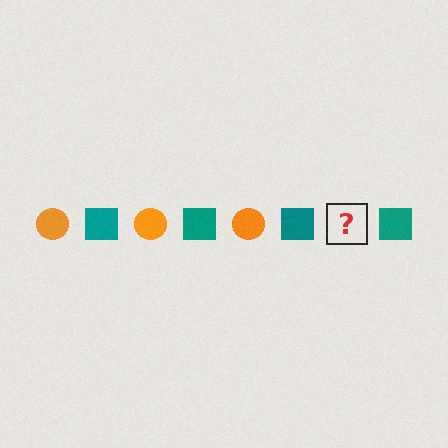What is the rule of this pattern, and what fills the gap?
The rule is that the pattern alternates between orange circle and teal square. The gap should be filled with an orange circle.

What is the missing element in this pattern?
The missing element is an orange circle.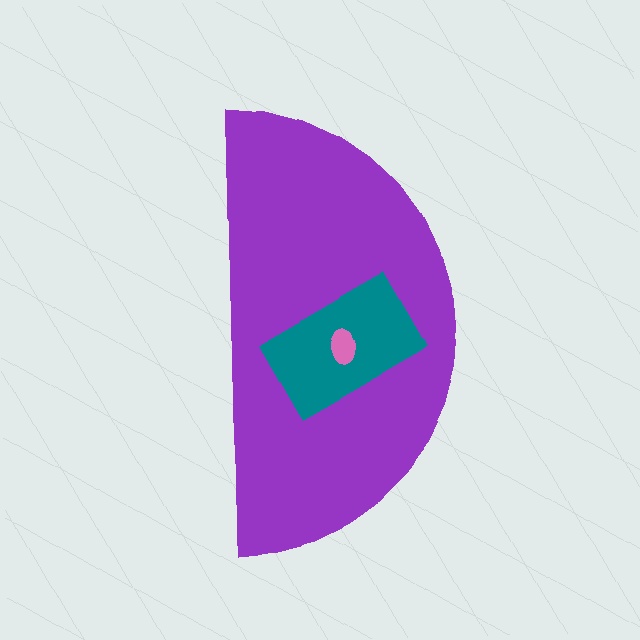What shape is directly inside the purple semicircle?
The teal rectangle.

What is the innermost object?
The pink ellipse.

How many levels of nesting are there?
3.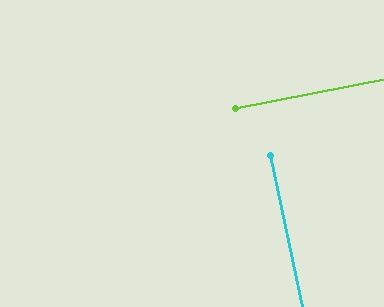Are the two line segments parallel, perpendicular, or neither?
Perpendicular — they meet at approximately 89°.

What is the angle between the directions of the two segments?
Approximately 89 degrees.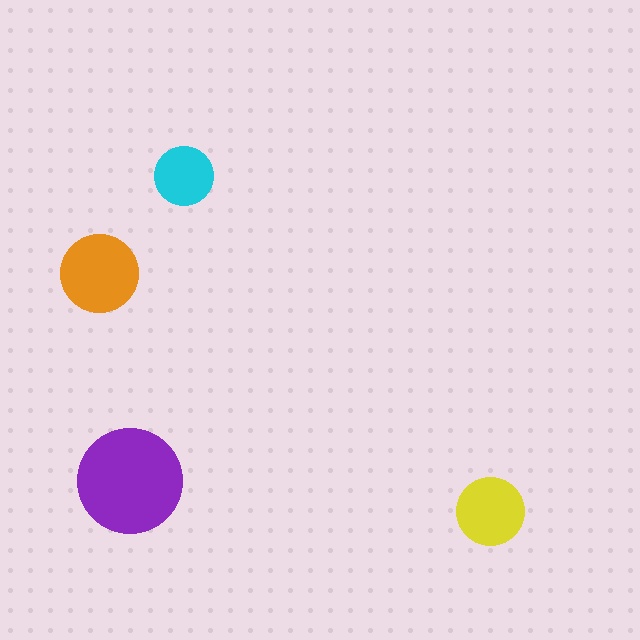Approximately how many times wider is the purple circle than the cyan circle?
About 2 times wider.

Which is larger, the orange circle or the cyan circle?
The orange one.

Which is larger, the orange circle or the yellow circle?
The orange one.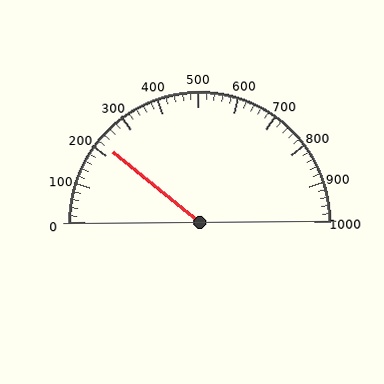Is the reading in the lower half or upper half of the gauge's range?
The reading is in the lower half of the range (0 to 1000).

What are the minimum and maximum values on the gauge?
The gauge ranges from 0 to 1000.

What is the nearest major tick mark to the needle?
The nearest major tick mark is 200.